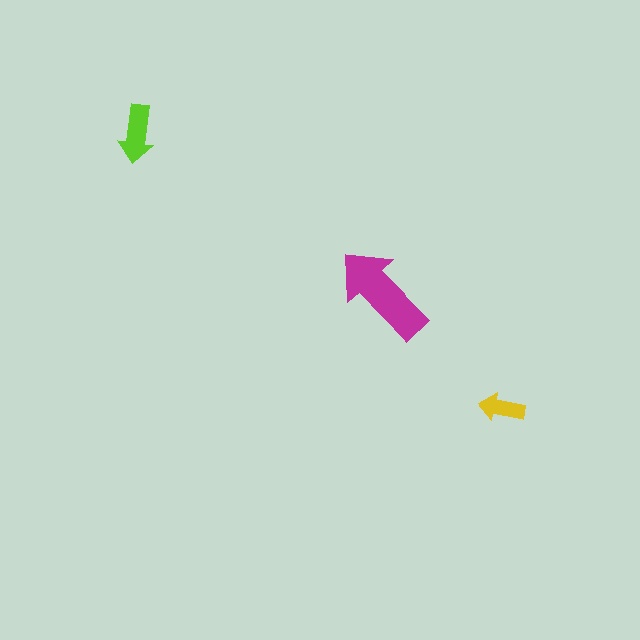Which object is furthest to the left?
The lime arrow is leftmost.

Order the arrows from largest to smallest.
the magenta one, the lime one, the yellow one.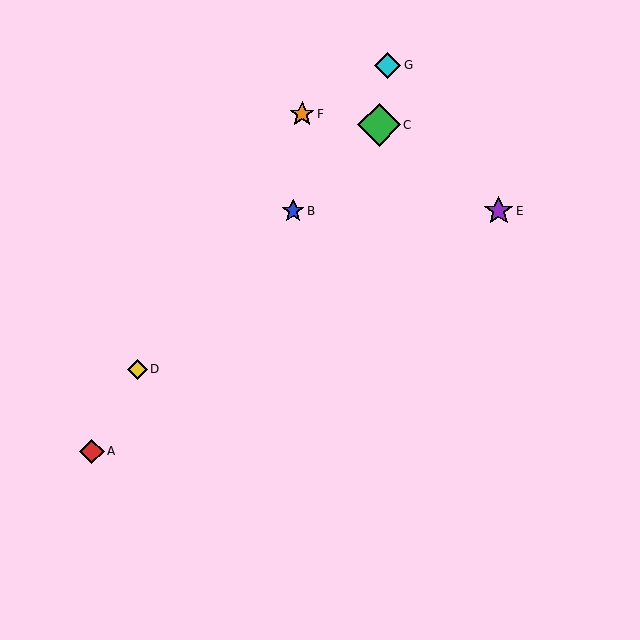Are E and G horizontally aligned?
No, E is at y≈211 and G is at y≈65.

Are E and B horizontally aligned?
Yes, both are at y≈211.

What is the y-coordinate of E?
Object E is at y≈211.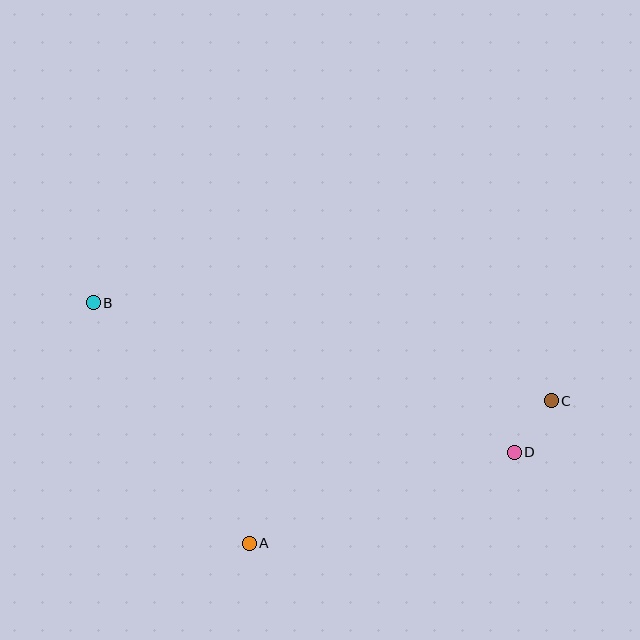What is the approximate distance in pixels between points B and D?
The distance between B and D is approximately 447 pixels.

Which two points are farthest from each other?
Points B and C are farthest from each other.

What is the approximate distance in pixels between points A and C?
The distance between A and C is approximately 334 pixels.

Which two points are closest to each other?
Points C and D are closest to each other.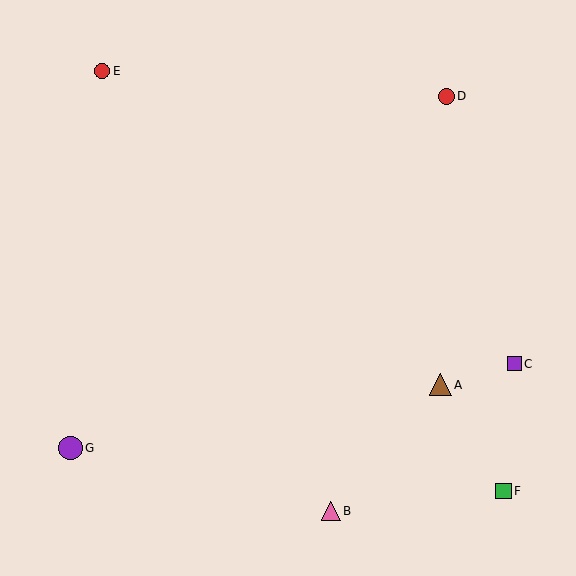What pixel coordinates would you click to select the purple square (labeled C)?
Click at (514, 364) to select the purple square C.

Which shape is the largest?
The purple circle (labeled G) is the largest.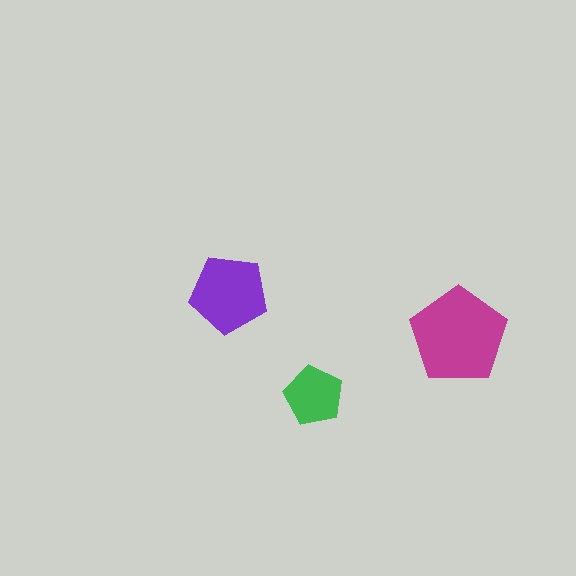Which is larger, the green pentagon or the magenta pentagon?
The magenta one.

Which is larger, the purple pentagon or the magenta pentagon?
The magenta one.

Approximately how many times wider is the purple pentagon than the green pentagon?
About 1.5 times wider.